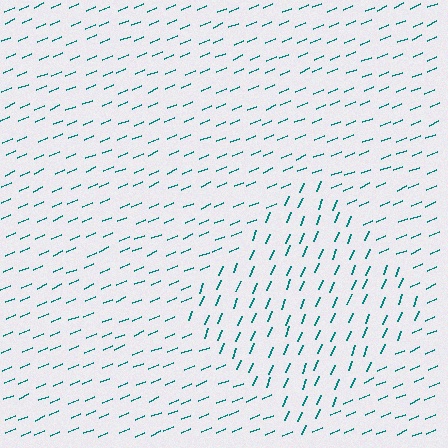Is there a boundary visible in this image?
Yes, there is a texture boundary formed by a change in line orientation.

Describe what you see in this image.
The image is filled with small teal line segments. A diamond region in the image has lines oriented differently from the surrounding lines, creating a visible texture boundary.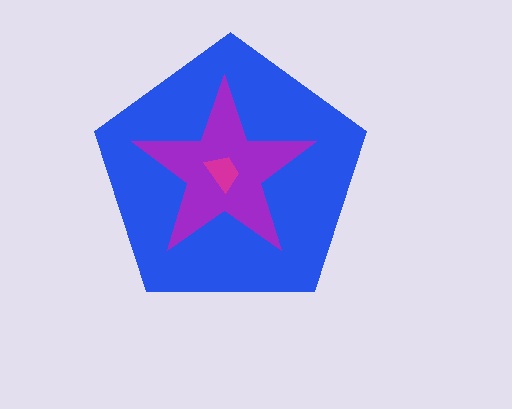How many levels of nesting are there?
3.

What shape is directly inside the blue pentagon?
The purple star.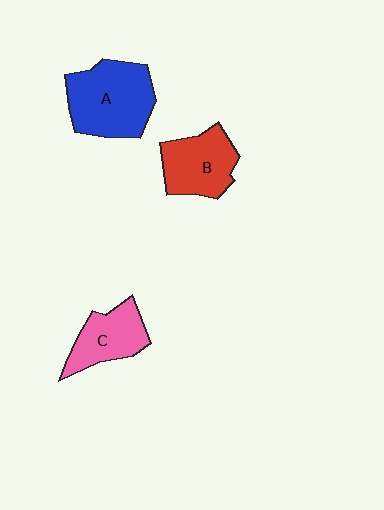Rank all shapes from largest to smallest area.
From largest to smallest: A (blue), B (red), C (pink).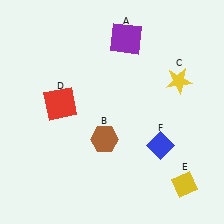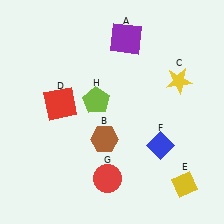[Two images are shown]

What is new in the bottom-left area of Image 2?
A red circle (G) was added in the bottom-left area of Image 2.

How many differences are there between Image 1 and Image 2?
There are 2 differences between the two images.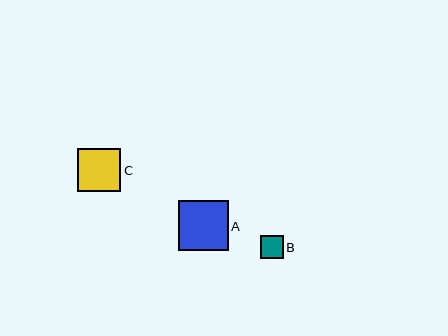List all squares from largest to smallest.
From largest to smallest: A, C, B.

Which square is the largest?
Square A is the largest with a size of approximately 50 pixels.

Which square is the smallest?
Square B is the smallest with a size of approximately 23 pixels.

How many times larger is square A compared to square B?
Square A is approximately 2.2 times the size of square B.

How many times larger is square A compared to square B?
Square A is approximately 2.2 times the size of square B.